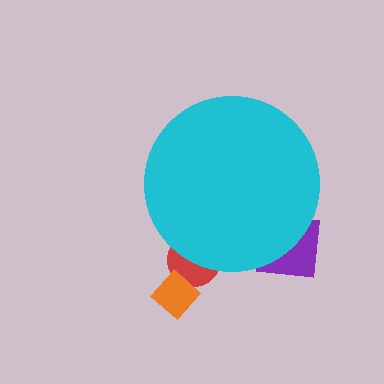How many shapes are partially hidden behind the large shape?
2 shapes are partially hidden.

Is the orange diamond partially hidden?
No, the orange diamond is fully visible.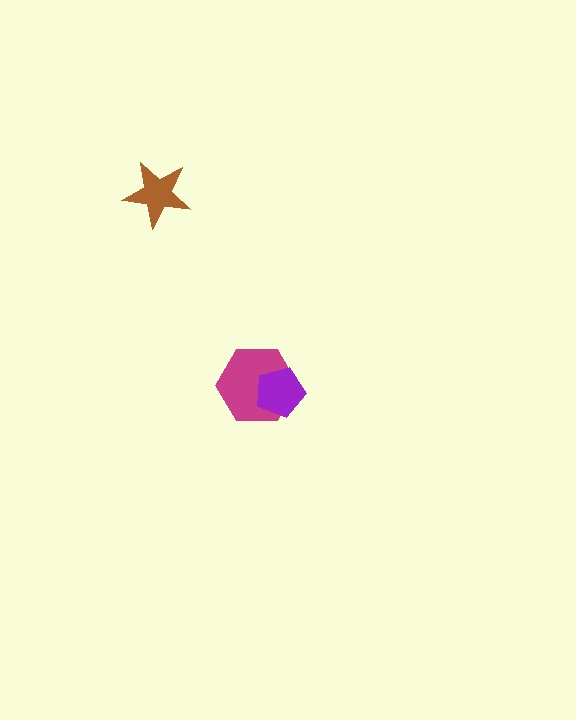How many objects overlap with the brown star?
0 objects overlap with the brown star.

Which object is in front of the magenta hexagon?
The purple pentagon is in front of the magenta hexagon.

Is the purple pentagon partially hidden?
No, no other shape covers it.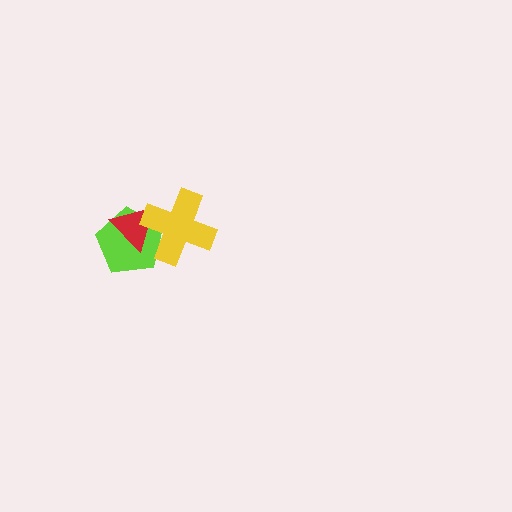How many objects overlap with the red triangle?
2 objects overlap with the red triangle.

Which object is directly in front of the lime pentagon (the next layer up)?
The red triangle is directly in front of the lime pentagon.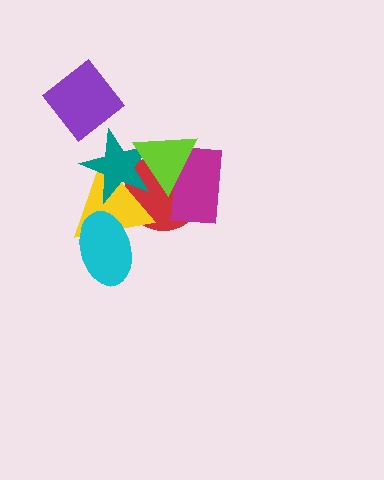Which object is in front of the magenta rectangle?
The lime triangle is in front of the magenta rectangle.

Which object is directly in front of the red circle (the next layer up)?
The magenta rectangle is directly in front of the red circle.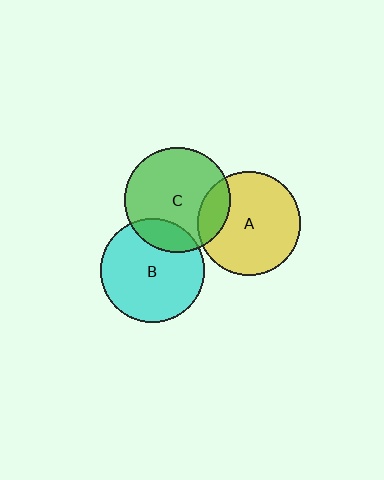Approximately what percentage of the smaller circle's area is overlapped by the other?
Approximately 15%.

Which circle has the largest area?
Circle C (green).